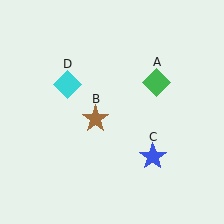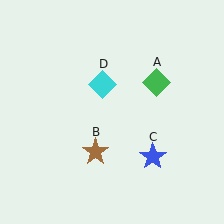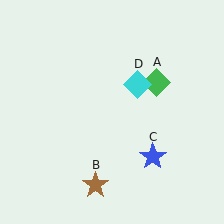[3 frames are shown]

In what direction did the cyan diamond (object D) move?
The cyan diamond (object D) moved right.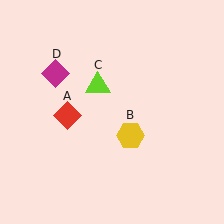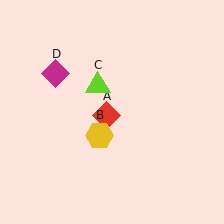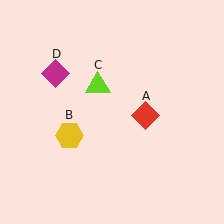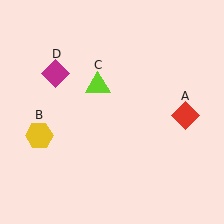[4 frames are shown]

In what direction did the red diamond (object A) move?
The red diamond (object A) moved right.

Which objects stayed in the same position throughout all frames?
Lime triangle (object C) and magenta diamond (object D) remained stationary.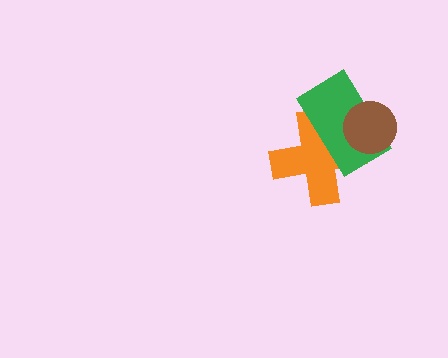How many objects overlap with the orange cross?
2 objects overlap with the orange cross.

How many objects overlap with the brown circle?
2 objects overlap with the brown circle.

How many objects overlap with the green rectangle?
2 objects overlap with the green rectangle.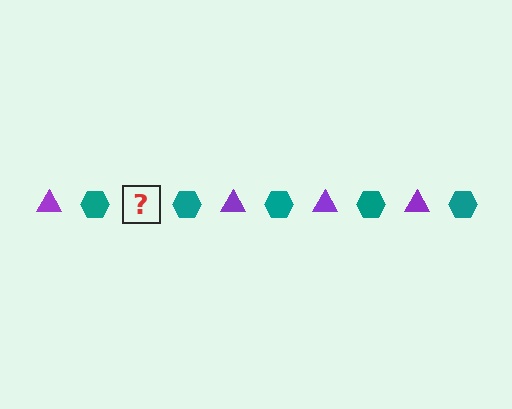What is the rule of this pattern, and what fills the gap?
The rule is that the pattern alternates between purple triangle and teal hexagon. The gap should be filled with a purple triangle.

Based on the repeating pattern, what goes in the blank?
The blank should be a purple triangle.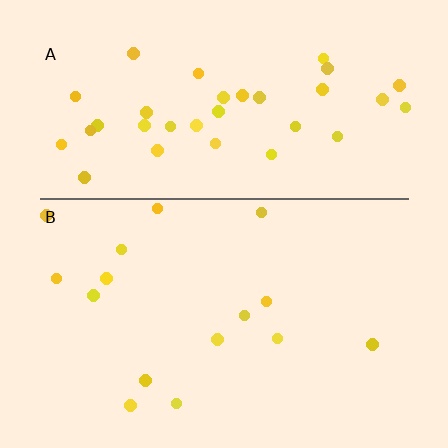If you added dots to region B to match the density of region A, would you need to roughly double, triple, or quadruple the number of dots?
Approximately double.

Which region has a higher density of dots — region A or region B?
A (the top).